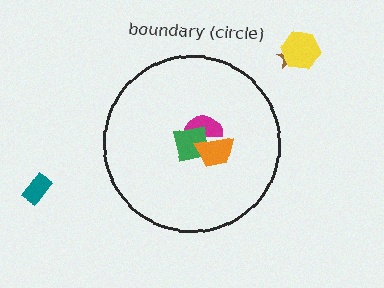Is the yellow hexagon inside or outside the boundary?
Outside.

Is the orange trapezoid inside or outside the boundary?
Inside.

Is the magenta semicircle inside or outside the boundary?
Inside.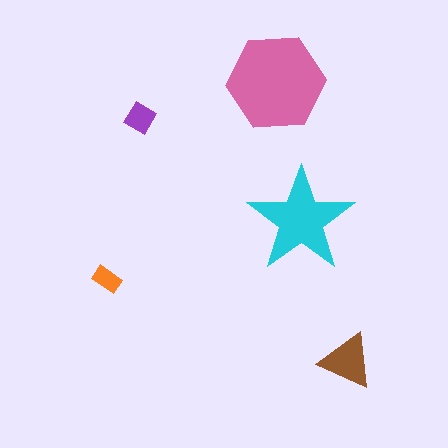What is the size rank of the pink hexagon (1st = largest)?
1st.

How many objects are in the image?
There are 5 objects in the image.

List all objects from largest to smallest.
The pink hexagon, the cyan star, the brown triangle, the purple diamond, the orange rectangle.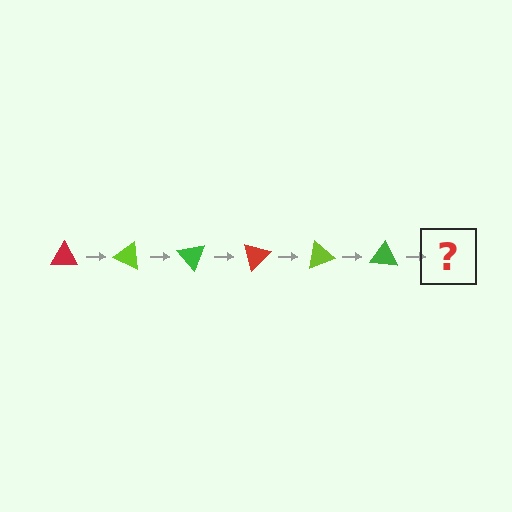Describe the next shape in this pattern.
It should be a red triangle, rotated 150 degrees from the start.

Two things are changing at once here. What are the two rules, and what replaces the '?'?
The two rules are that it rotates 25 degrees each step and the color cycles through red, lime, and green. The '?' should be a red triangle, rotated 150 degrees from the start.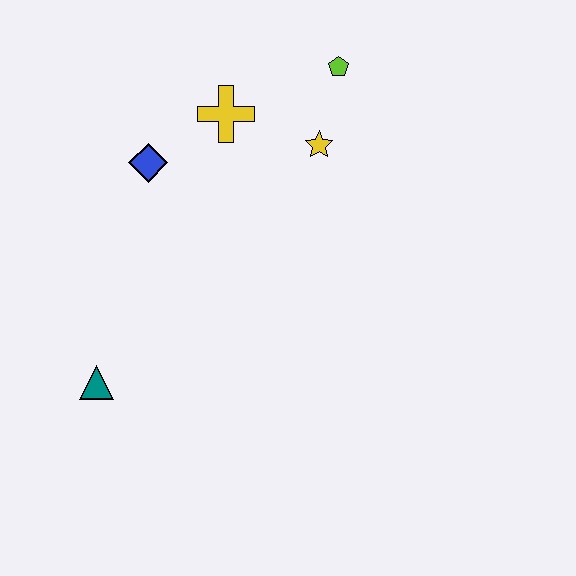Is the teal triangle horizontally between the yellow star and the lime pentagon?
No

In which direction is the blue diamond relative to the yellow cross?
The blue diamond is to the left of the yellow cross.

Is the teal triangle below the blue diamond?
Yes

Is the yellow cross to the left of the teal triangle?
No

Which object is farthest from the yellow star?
The teal triangle is farthest from the yellow star.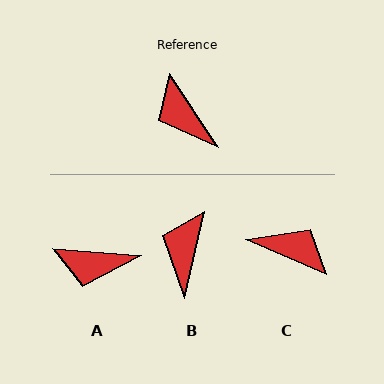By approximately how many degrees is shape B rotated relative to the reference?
Approximately 47 degrees clockwise.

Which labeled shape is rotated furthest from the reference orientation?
C, about 147 degrees away.